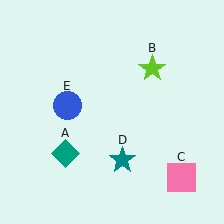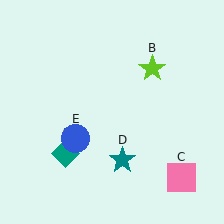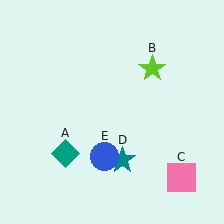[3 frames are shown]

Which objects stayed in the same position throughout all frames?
Teal diamond (object A) and lime star (object B) and pink square (object C) and teal star (object D) remained stationary.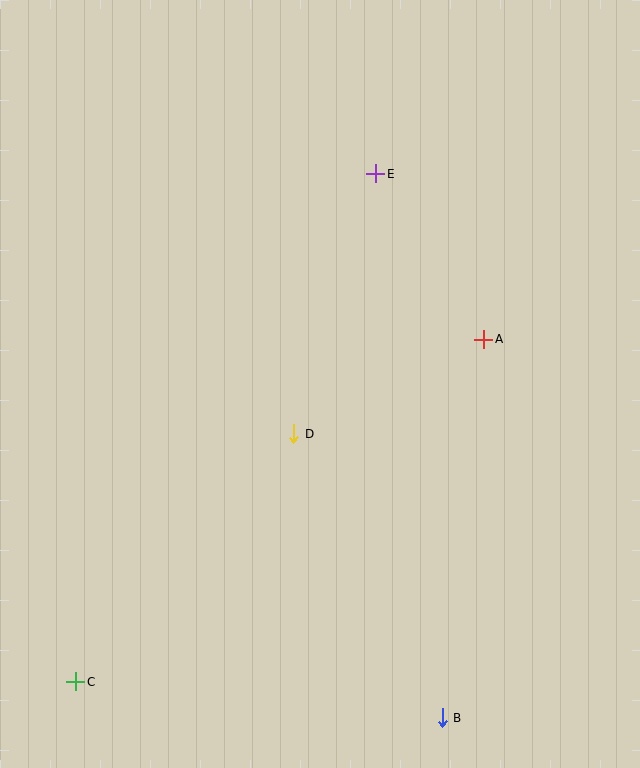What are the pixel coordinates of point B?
Point B is at (442, 718).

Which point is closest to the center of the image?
Point D at (294, 434) is closest to the center.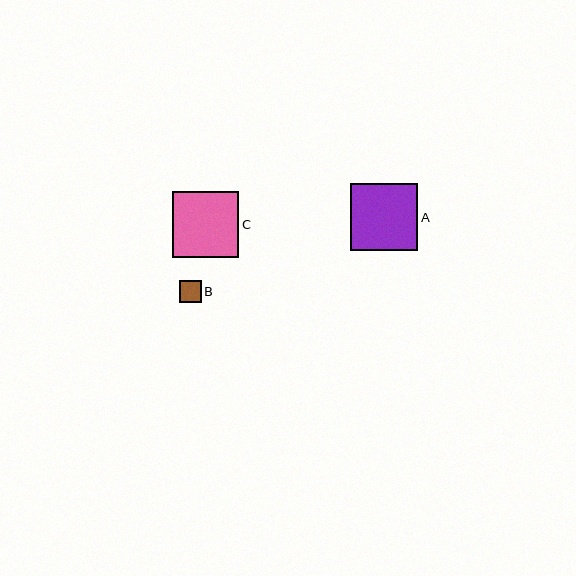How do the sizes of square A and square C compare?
Square A and square C are approximately the same size.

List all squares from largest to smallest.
From largest to smallest: A, C, B.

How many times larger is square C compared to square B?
Square C is approximately 3.0 times the size of square B.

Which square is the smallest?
Square B is the smallest with a size of approximately 22 pixels.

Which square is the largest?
Square A is the largest with a size of approximately 67 pixels.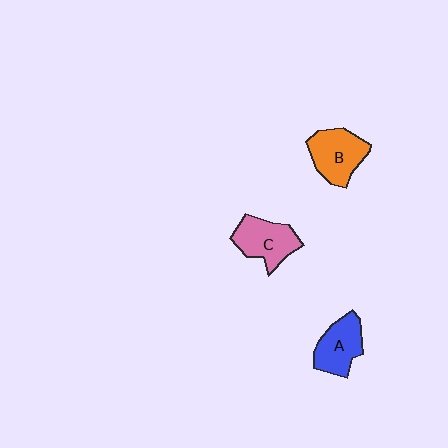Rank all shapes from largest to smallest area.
From largest to smallest: B (orange), C (pink), A (blue).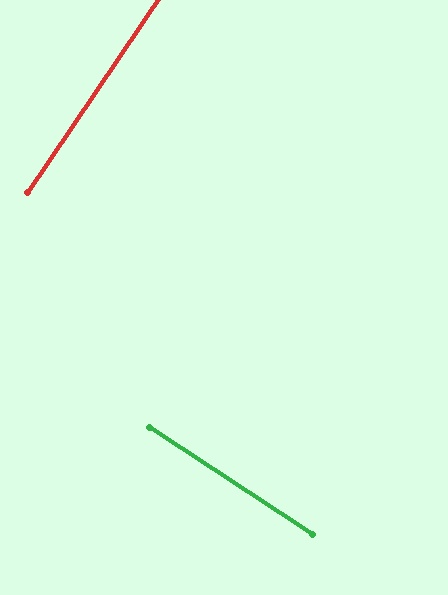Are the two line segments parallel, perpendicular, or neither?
Perpendicular — they meet at approximately 89°.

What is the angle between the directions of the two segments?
Approximately 89 degrees.